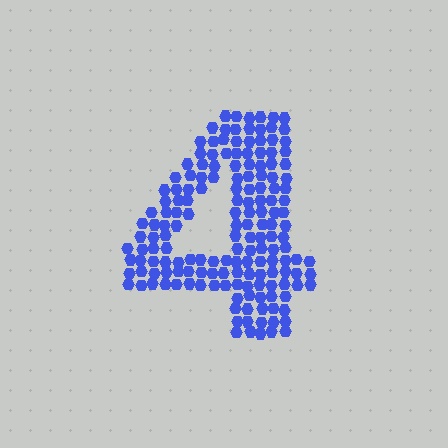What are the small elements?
The small elements are hexagons.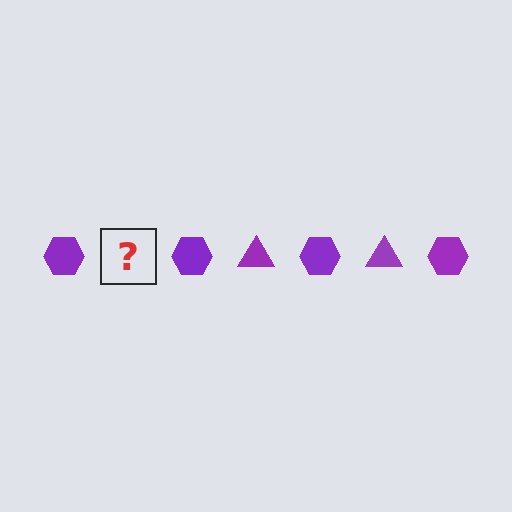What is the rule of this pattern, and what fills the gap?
The rule is that the pattern cycles through hexagon, triangle shapes in purple. The gap should be filled with a purple triangle.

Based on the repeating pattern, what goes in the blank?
The blank should be a purple triangle.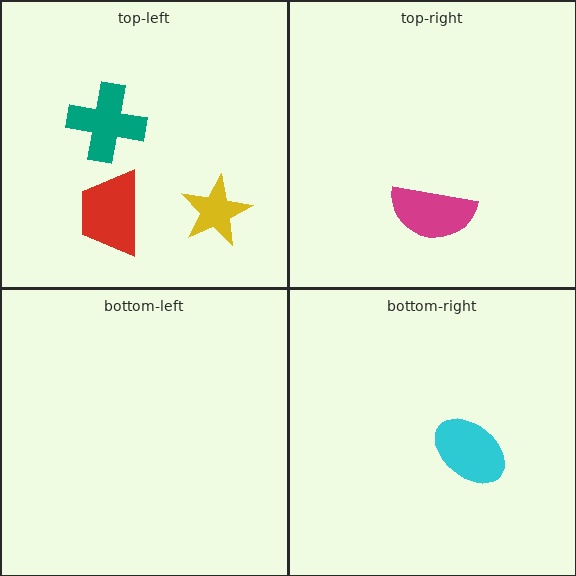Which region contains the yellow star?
The top-left region.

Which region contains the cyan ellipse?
The bottom-right region.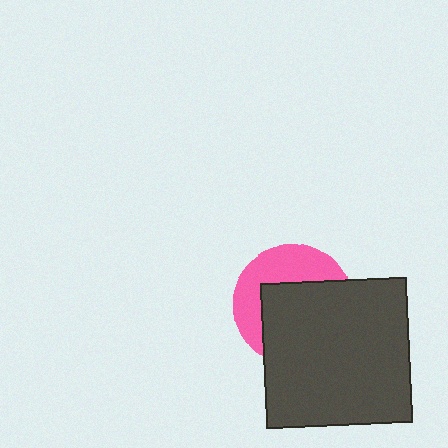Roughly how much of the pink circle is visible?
A small part of it is visible (roughly 42%).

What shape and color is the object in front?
The object in front is a dark gray square.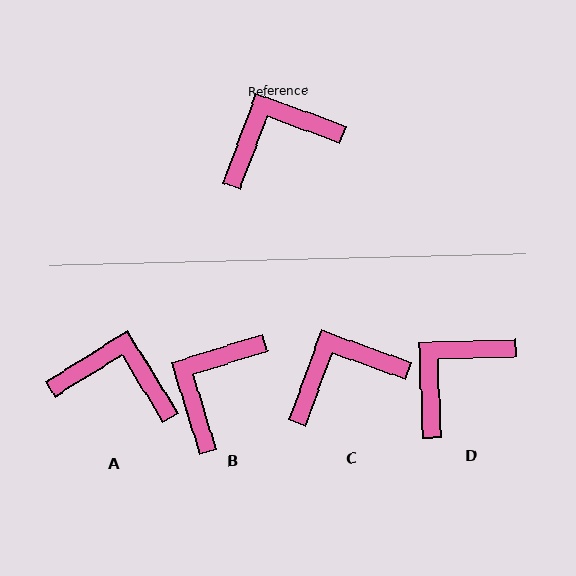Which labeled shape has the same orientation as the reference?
C.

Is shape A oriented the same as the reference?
No, it is off by about 38 degrees.